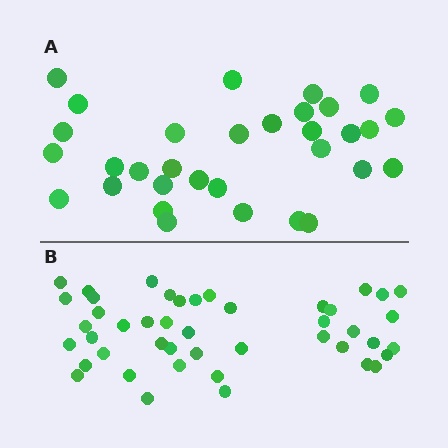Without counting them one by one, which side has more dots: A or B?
Region B (the bottom region) has more dots.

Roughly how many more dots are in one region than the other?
Region B has approximately 15 more dots than region A.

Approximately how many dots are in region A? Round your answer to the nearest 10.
About 30 dots. (The exact count is 32, which rounds to 30.)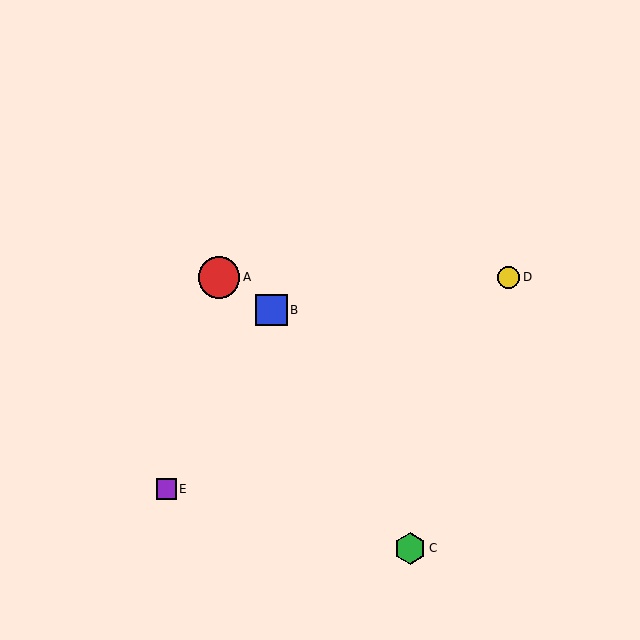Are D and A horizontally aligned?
Yes, both are at y≈277.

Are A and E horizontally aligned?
No, A is at y≈277 and E is at y≈489.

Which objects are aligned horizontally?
Objects A, D are aligned horizontally.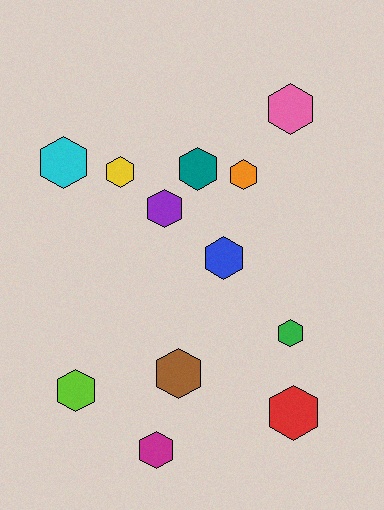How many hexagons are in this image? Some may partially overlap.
There are 12 hexagons.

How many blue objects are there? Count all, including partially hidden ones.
There is 1 blue object.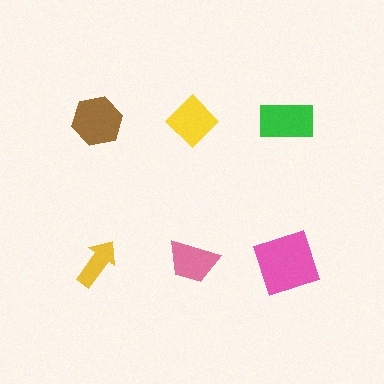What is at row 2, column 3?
A pink square.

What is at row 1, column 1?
A brown hexagon.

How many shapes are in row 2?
3 shapes.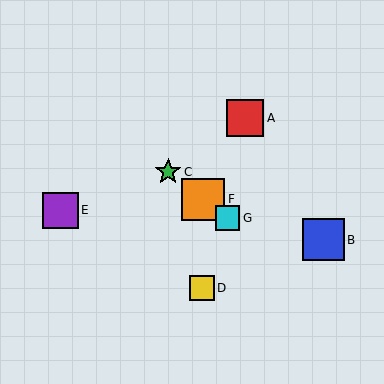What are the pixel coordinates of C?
Object C is at (168, 172).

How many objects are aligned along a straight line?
3 objects (C, F, G) are aligned along a straight line.